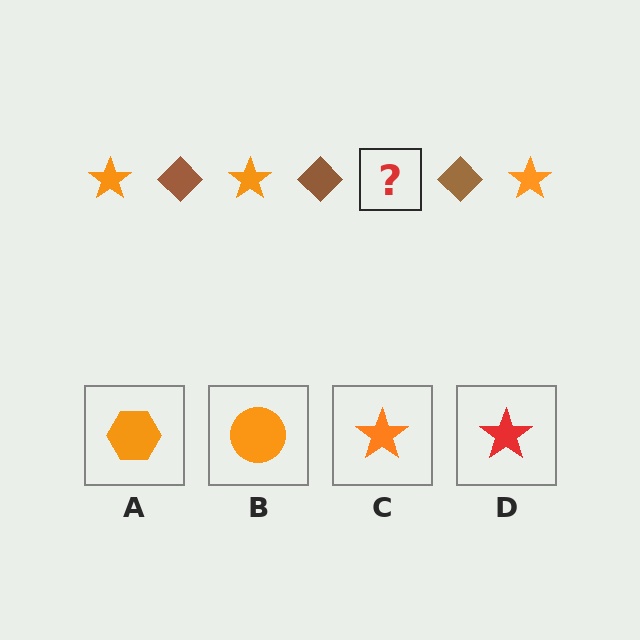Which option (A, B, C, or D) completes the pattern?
C.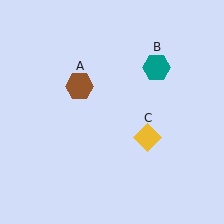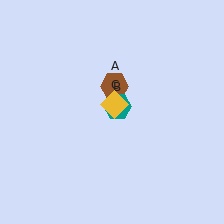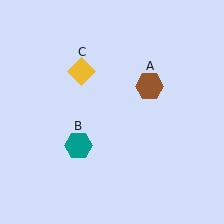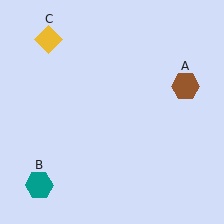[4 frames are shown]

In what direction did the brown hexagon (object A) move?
The brown hexagon (object A) moved right.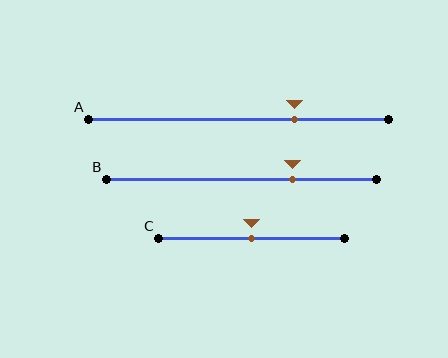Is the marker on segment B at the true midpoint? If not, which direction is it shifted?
No, the marker on segment B is shifted to the right by about 19% of the segment length.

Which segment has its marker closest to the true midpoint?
Segment C has its marker closest to the true midpoint.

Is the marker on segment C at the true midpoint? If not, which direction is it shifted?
Yes, the marker on segment C is at the true midpoint.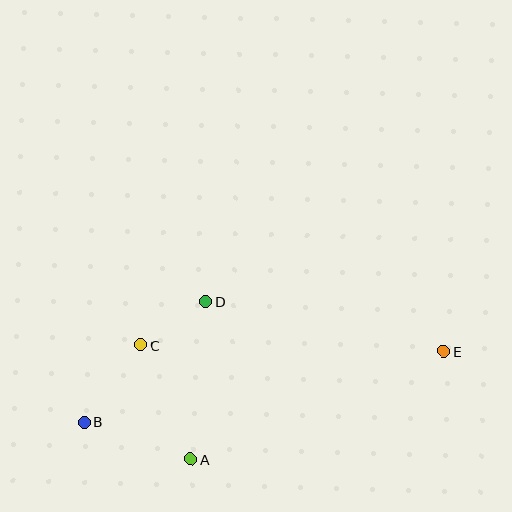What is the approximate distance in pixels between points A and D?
The distance between A and D is approximately 159 pixels.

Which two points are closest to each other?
Points C and D are closest to each other.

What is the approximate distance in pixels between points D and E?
The distance between D and E is approximately 243 pixels.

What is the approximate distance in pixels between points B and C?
The distance between B and C is approximately 95 pixels.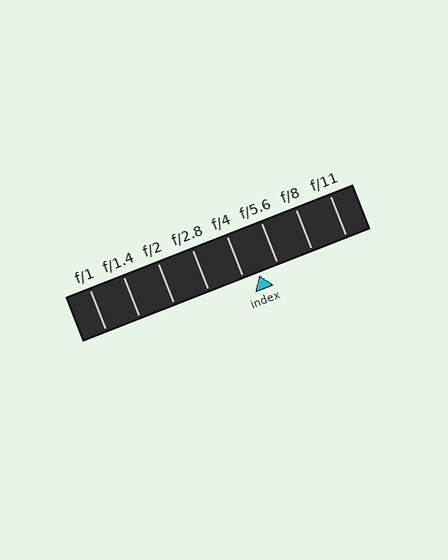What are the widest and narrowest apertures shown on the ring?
The widest aperture shown is f/1 and the narrowest is f/11.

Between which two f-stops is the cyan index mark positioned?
The index mark is between f/4 and f/5.6.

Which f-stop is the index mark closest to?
The index mark is closest to f/4.